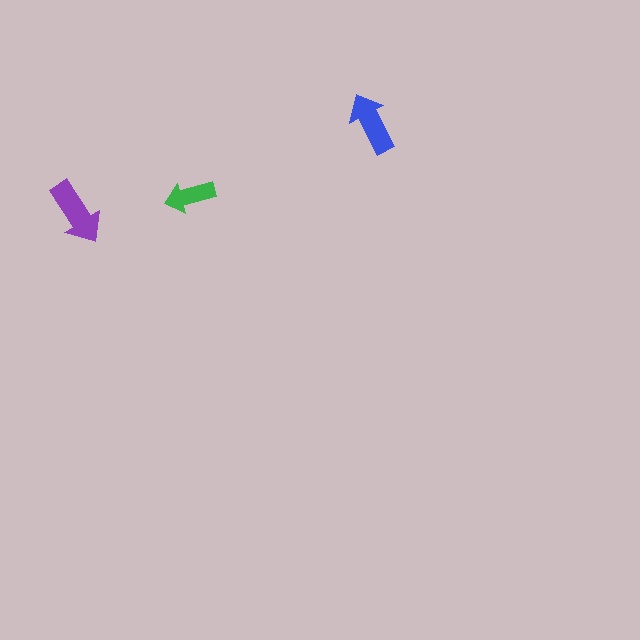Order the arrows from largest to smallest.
the purple one, the blue one, the green one.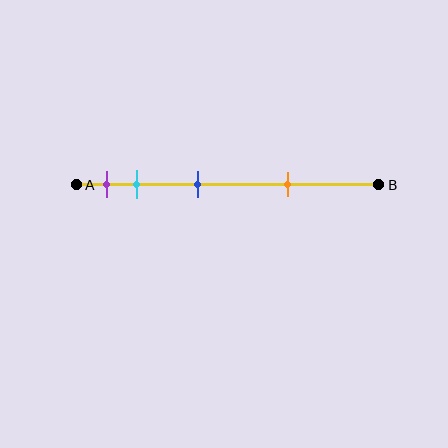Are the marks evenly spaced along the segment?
No, the marks are not evenly spaced.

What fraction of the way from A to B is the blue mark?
The blue mark is approximately 40% (0.4) of the way from A to B.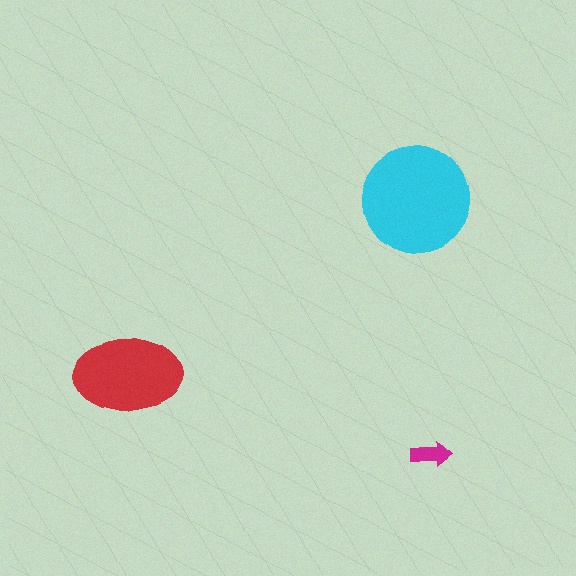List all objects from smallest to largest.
The magenta arrow, the red ellipse, the cyan circle.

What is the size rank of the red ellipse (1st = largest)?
2nd.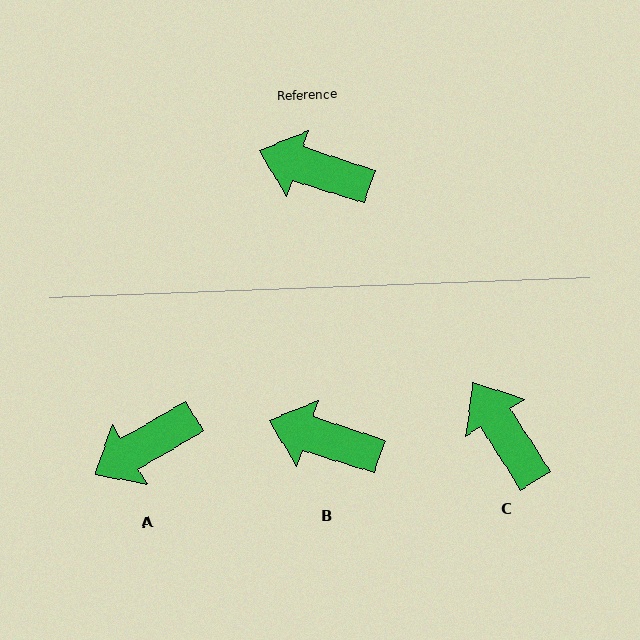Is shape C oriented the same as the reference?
No, it is off by about 40 degrees.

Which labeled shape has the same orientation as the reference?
B.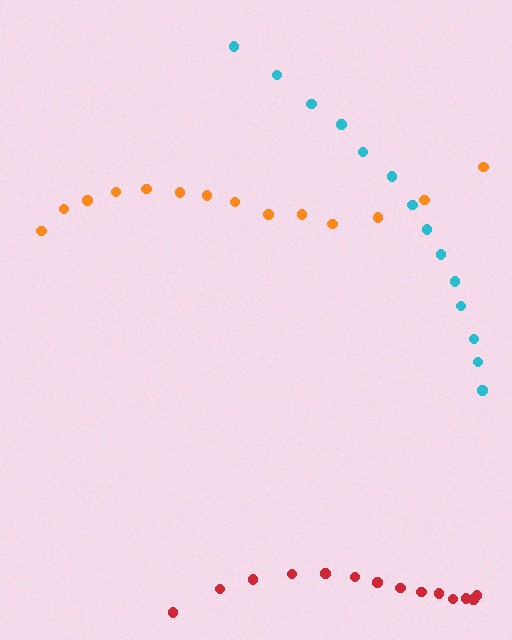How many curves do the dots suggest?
There are 3 distinct paths.